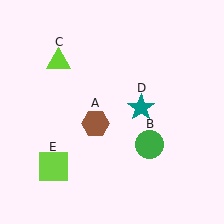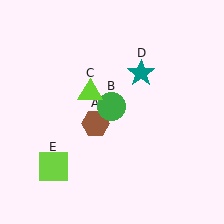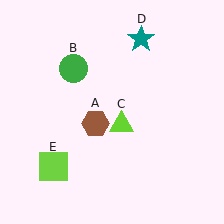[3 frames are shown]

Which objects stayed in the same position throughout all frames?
Brown hexagon (object A) and lime square (object E) remained stationary.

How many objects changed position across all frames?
3 objects changed position: green circle (object B), lime triangle (object C), teal star (object D).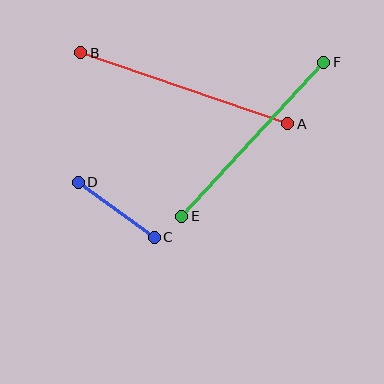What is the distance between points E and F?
The distance is approximately 209 pixels.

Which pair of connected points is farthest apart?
Points A and B are farthest apart.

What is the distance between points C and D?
The distance is approximately 94 pixels.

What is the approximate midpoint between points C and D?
The midpoint is at approximately (116, 210) pixels.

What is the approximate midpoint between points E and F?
The midpoint is at approximately (253, 139) pixels.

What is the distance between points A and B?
The distance is approximately 219 pixels.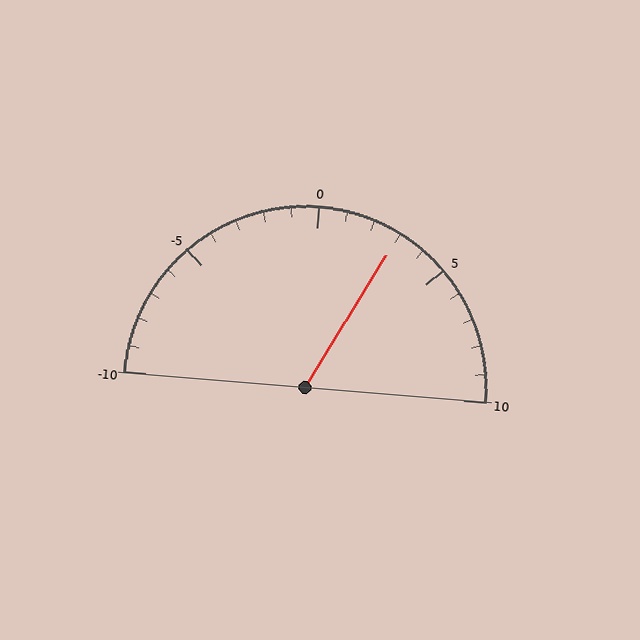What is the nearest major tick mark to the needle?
The nearest major tick mark is 5.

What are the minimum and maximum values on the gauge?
The gauge ranges from -10 to 10.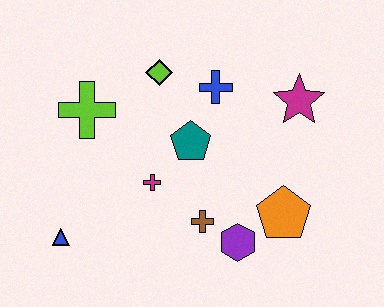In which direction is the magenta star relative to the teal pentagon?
The magenta star is to the right of the teal pentagon.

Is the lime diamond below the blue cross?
No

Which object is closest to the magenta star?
The blue cross is closest to the magenta star.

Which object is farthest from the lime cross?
The orange pentagon is farthest from the lime cross.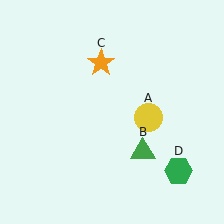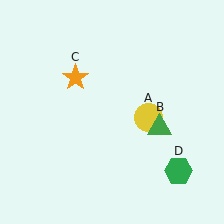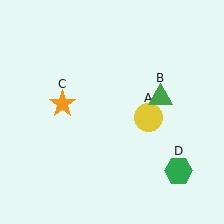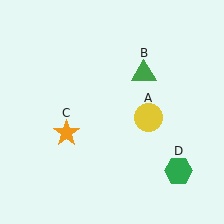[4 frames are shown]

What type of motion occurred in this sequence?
The green triangle (object B), orange star (object C) rotated counterclockwise around the center of the scene.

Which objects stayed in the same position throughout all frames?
Yellow circle (object A) and green hexagon (object D) remained stationary.